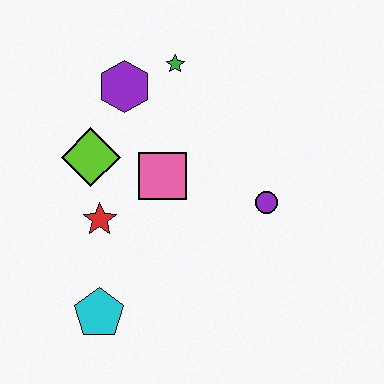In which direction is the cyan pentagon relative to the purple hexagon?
The cyan pentagon is below the purple hexagon.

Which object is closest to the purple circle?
The pink square is closest to the purple circle.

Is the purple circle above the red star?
Yes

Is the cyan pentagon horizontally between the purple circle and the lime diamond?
Yes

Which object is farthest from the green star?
The cyan pentagon is farthest from the green star.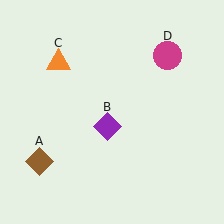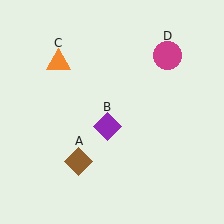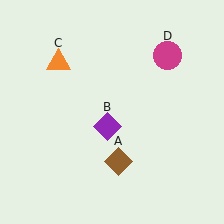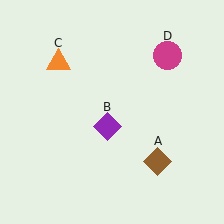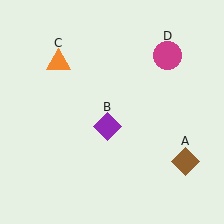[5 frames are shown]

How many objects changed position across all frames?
1 object changed position: brown diamond (object A).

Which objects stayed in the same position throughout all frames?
Purple diamond (object B) and orange triangle (object C) and magenta circle (object D) remained stationary.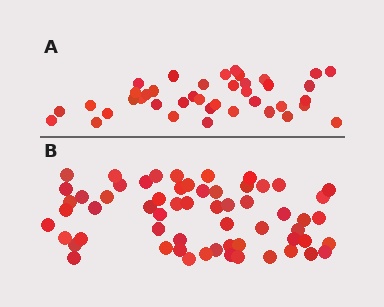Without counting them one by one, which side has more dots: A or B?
Region B (the bottom region) has more dots.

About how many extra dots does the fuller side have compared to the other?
Region B has approximately 20 more dots than region A.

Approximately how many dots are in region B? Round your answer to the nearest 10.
About 60 dots.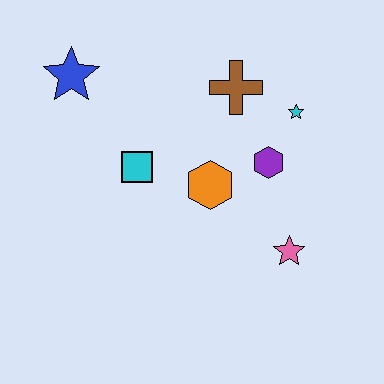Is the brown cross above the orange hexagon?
Yes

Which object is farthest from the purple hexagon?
The blue star is farthest from the purple hexagon.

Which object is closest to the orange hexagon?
The purple hexagon is closest to the orange hexagon.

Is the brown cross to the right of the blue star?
Yes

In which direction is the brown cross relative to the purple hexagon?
The brown cross is above the purple hexagon.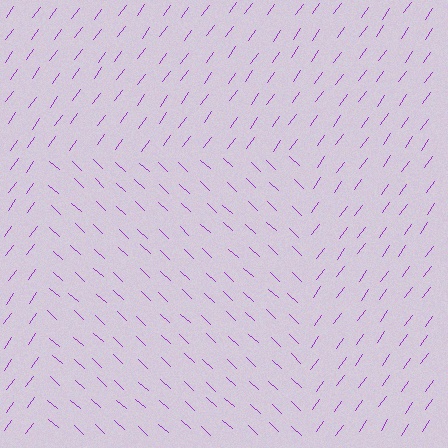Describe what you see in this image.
The image is filled with small purple line segments. A rectangle region in the image has lines oriented differently from the surrounding lines, creating a visible texture boundary.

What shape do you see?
I see a rectangle.